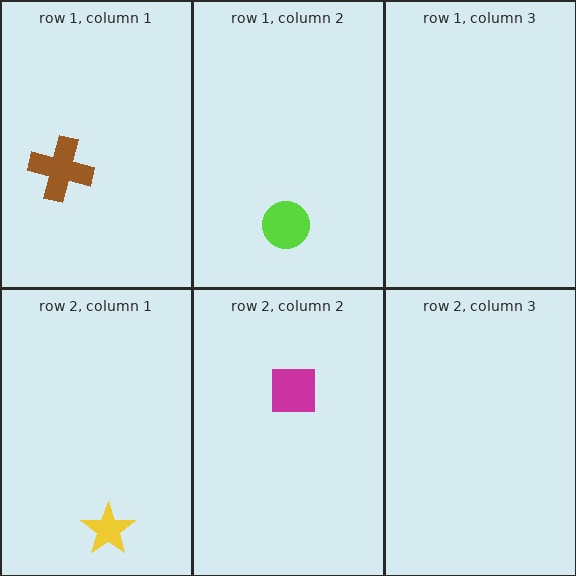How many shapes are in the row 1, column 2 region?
1.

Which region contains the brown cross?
The row 1, column 1 region.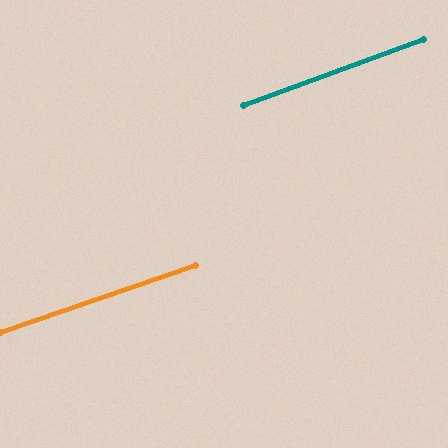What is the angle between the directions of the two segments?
Approximately 1 degree.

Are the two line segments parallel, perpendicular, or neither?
Parallel — their directions differ by only 1.2°.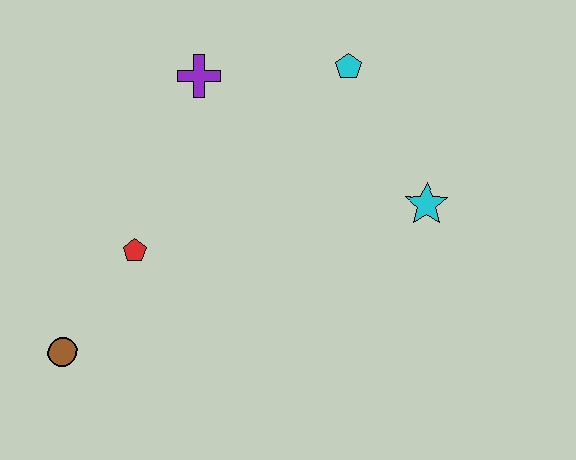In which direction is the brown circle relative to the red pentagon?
The brown circle is below the red pentagon.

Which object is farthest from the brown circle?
The cyan pentagon is farthest from the brown circle.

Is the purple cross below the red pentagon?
No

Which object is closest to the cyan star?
The cyan pentagon is closest to the cyan star.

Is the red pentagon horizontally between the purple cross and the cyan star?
No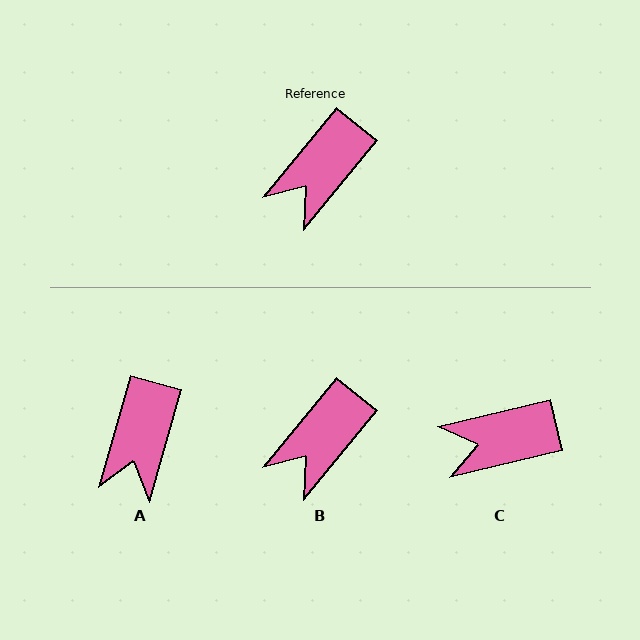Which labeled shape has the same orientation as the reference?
B.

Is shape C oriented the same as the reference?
No, it is off by about 37 degrees.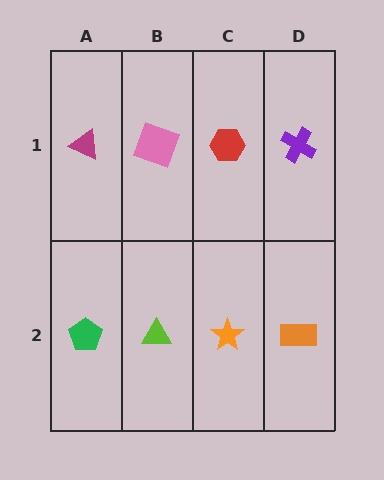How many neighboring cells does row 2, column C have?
3.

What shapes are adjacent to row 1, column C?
An orange star (row 2, column C), a pink square (row 1, column B), a purple cross (row 1, column D).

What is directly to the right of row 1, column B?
A red hexagon.